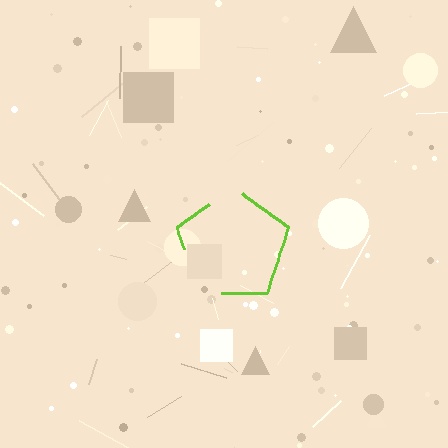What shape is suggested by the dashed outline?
The dashed outline suggests a pentagon.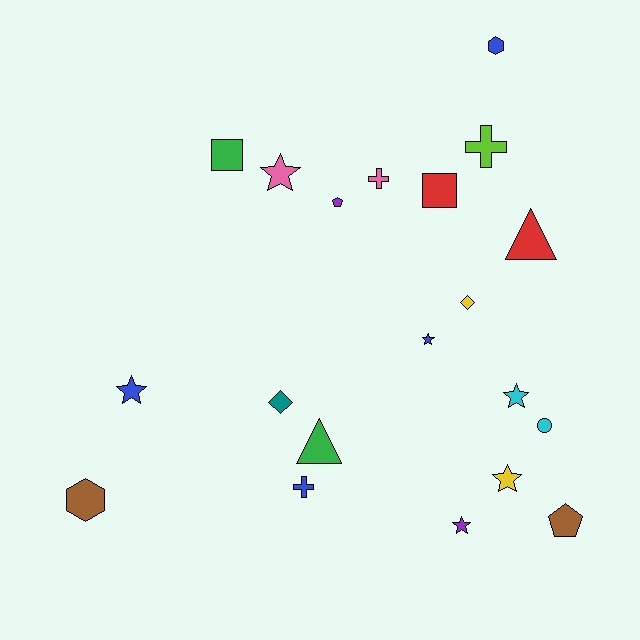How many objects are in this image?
There are 20 objects.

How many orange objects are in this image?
There are no orange objects.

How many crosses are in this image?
There are 3 crosses.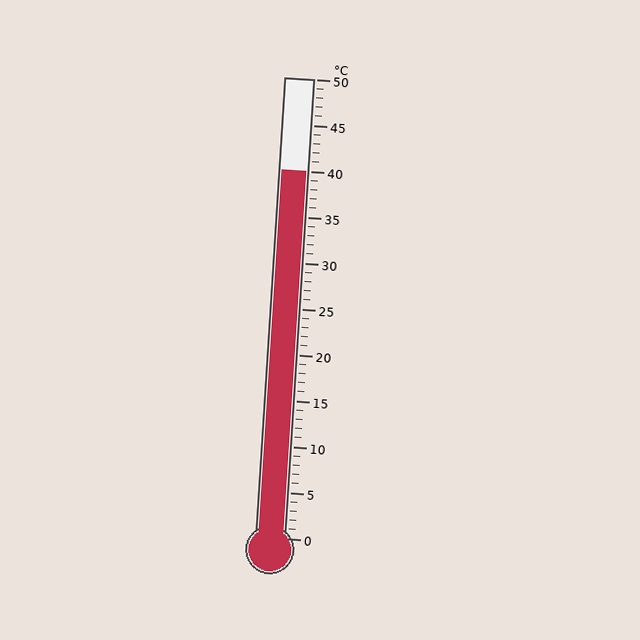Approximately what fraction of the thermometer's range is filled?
The thermometer is filled to approximately 80% of its range.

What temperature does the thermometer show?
The thermometer shows approximately 40°C.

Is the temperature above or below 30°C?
The temperature is above 30°C.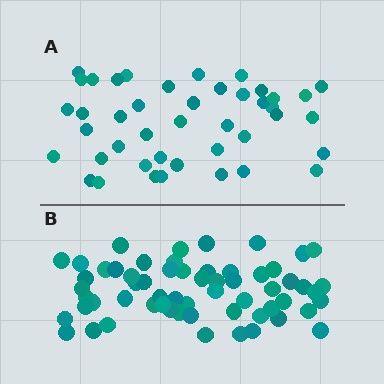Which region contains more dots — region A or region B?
Region B (the bottom region) has more dots.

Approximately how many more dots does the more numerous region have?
Region B has approximately 15 more dots than region A.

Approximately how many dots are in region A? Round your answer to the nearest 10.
About 40 dots. (The exact count is 43, which rounds to 40.)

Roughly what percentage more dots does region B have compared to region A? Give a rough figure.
About 40% more.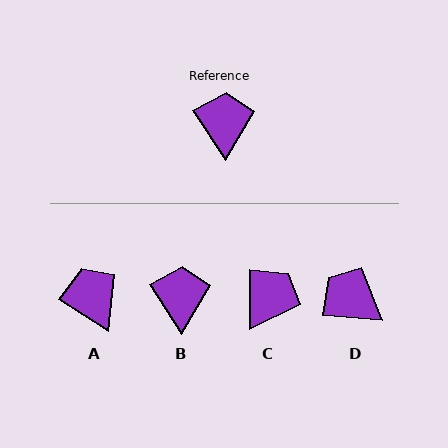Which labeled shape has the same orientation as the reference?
B.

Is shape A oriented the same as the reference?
No, it is off by about 24 degrees.